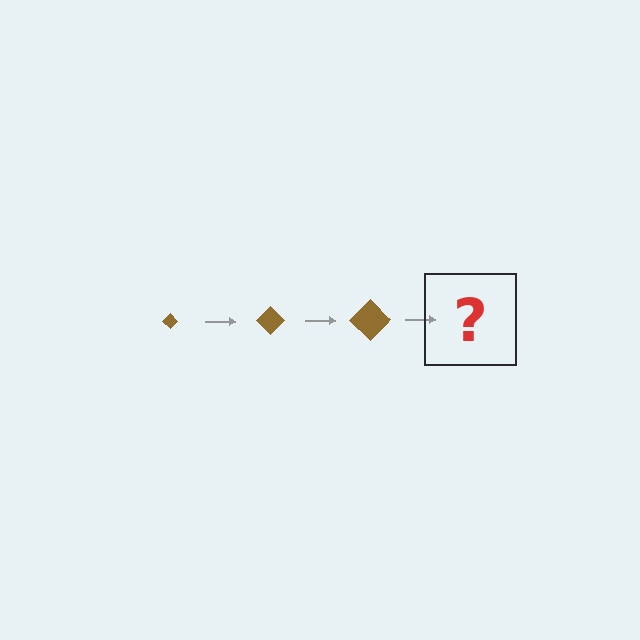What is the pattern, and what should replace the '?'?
The pattern is that the diamond gets progressively larger each step. The '?' should be a brown diamond, larger than the previous one.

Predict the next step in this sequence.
The next step is a brown diamond, larger than the previous one.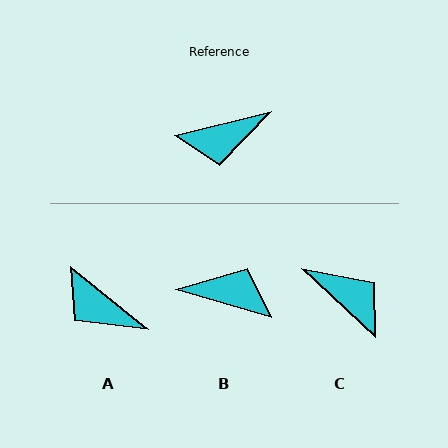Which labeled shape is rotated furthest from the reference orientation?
B, about 150 degrees away.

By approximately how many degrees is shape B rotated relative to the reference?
Approximately 150 degrees counter-clockwise.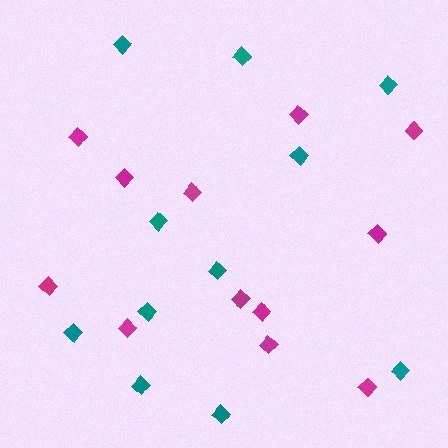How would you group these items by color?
There are 2 groups: one group of magenta diamonds (12) and one group of teal diamonds (11).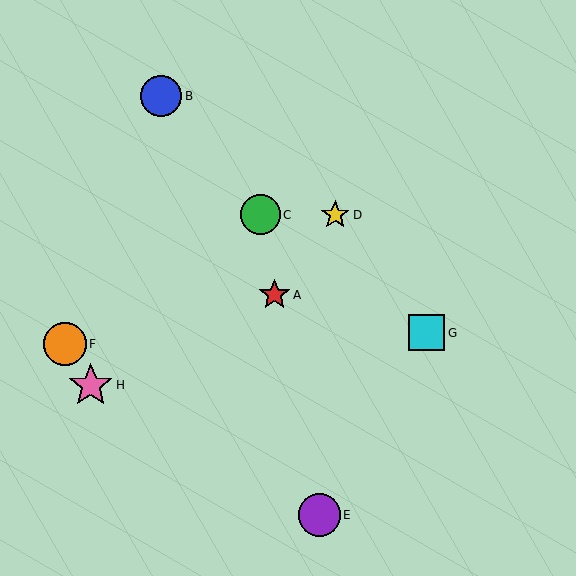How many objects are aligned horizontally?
2 objects (C, D) are aligned horizontally.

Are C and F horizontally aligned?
No, C is at y≈215 and F is at y≈344.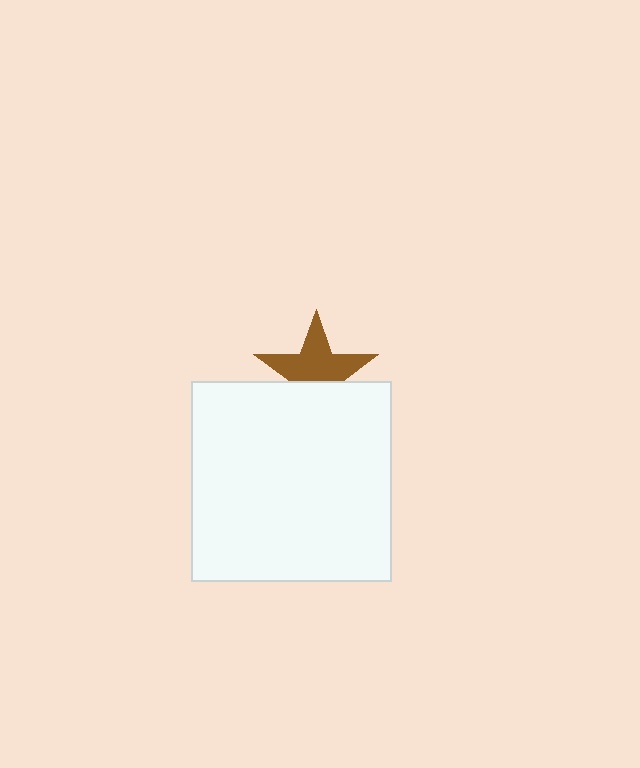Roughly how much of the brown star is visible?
About half of it is visible (roughly 63%).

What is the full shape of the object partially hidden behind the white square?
The partially hidden object is a brown star.